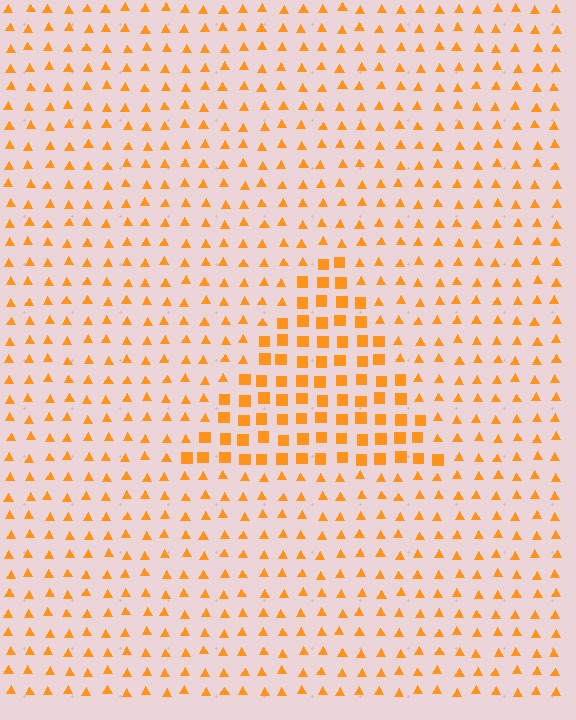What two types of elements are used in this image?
The image uses squares inside the triangle region and triangles outside it.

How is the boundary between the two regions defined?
The boundary is defined by a change in element shape: squares inside vs. triangles outside. All elements share the same color and spacing.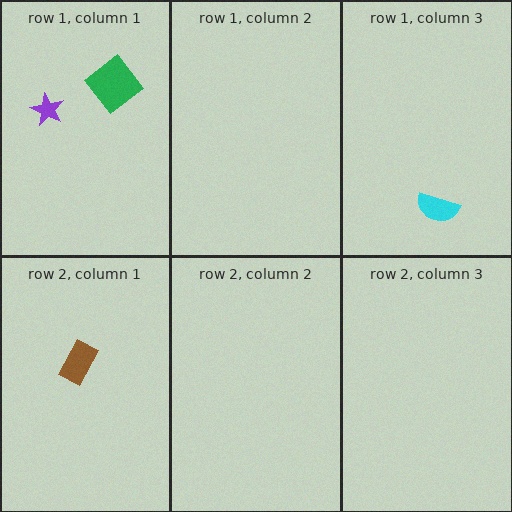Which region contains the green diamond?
The row 1, column 1 region.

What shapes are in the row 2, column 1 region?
The brown rectangle.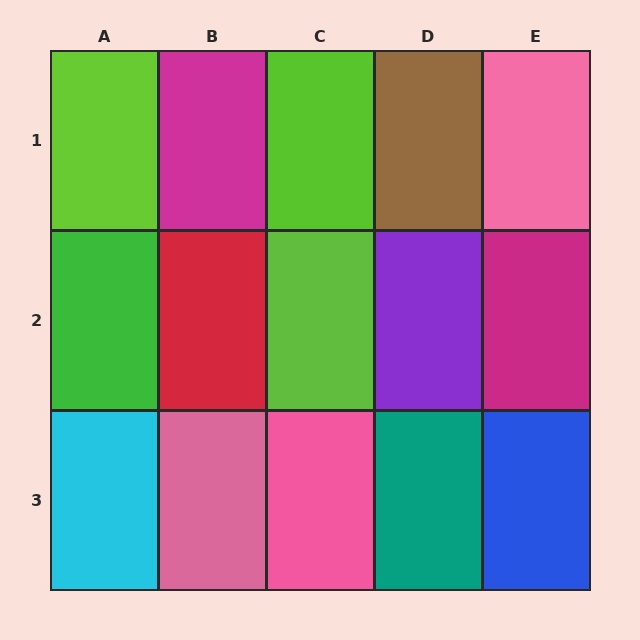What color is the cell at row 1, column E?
Pink.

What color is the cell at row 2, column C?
Lime.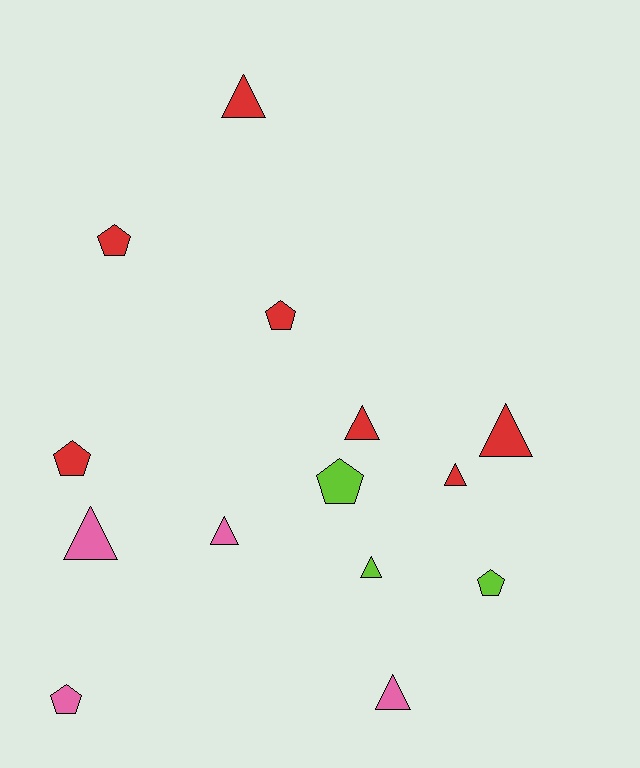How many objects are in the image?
There are 14 objects.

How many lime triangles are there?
There is 1 lime triangle.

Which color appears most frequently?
Red, with 7 objects.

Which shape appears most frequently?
Triangle, with 8 objects.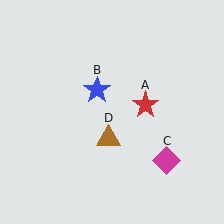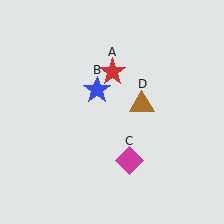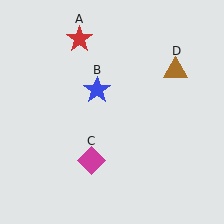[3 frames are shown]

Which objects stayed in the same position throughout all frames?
Blue star (object B) remained stationary.